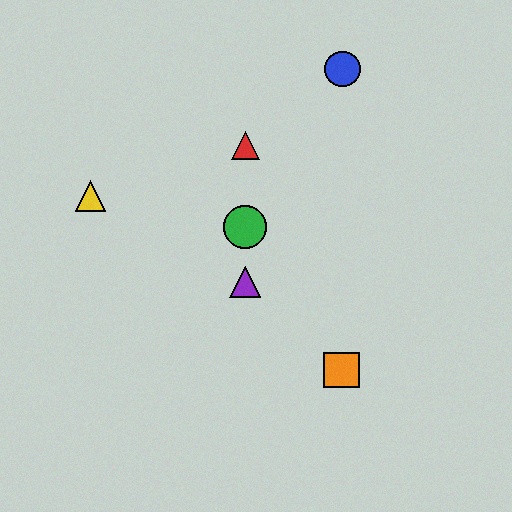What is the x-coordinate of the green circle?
The green circle is at x≈245.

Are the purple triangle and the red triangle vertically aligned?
Yes, both are at x≈245.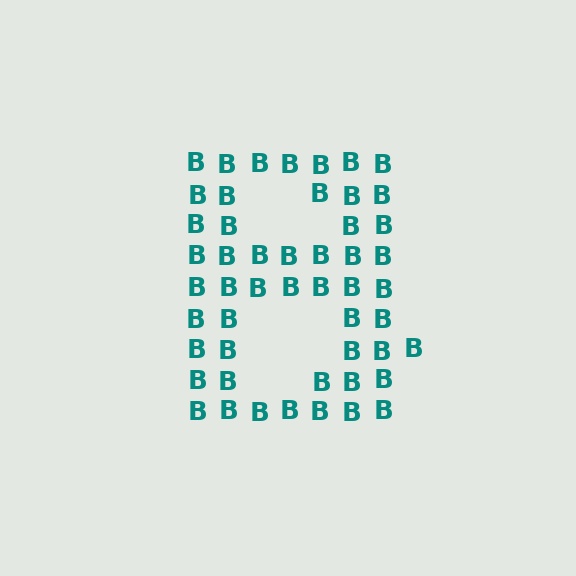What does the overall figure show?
The overall figure shows the letter B.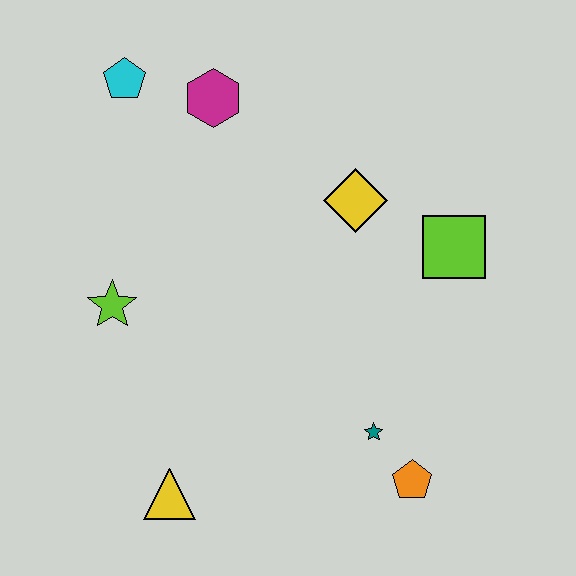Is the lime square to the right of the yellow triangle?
Yes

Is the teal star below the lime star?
Yes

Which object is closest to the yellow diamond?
The lime square is closest to the yellow diamond.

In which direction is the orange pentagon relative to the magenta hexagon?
The orange pentagon is below the magenta hexagon.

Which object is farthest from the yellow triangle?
The cyan pentagon is farthest from the yellow triangle.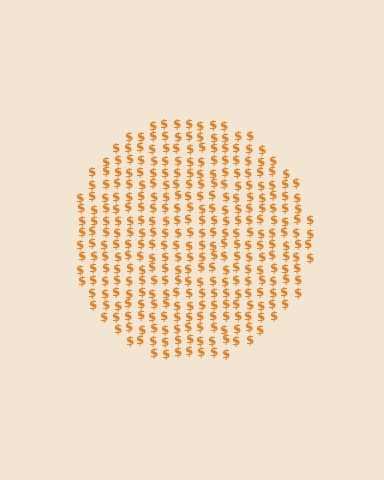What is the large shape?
The large shape is a circle.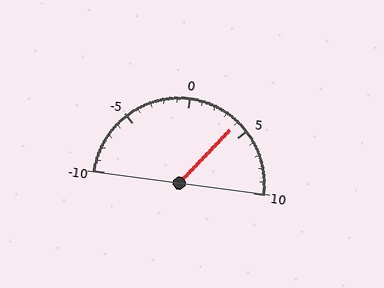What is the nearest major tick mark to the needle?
The nearest major tick mark is 5.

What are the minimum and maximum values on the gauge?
The gauge ranges from -10 to 10.